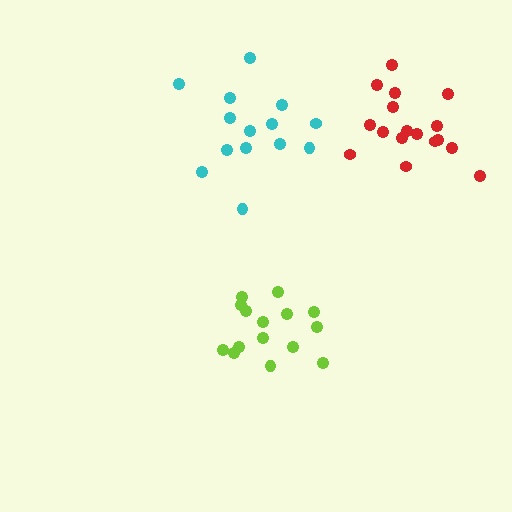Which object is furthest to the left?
The cyan cluster is leftmost.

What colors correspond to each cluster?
The clusters are colored: cyan, red, lime.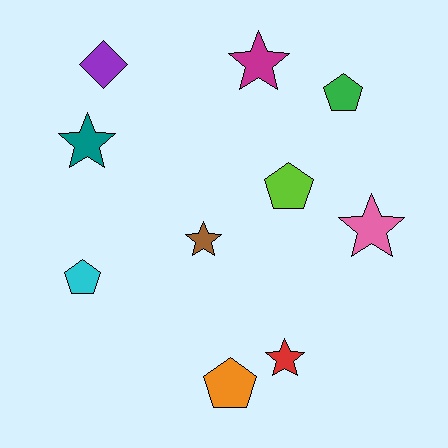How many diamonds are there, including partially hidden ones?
There is 1 diamond.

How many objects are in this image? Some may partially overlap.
There are 10 objects.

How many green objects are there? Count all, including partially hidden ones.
There is 1 green object.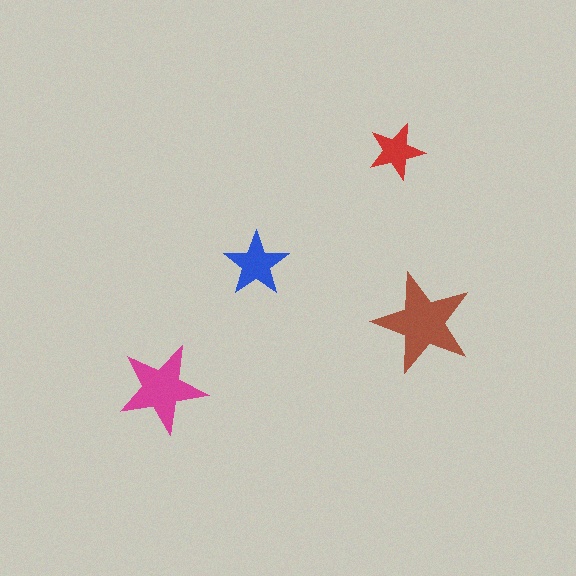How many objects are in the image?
There are 4 objects in the image.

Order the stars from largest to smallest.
the brown one, the magenta one, the blue one, the red one.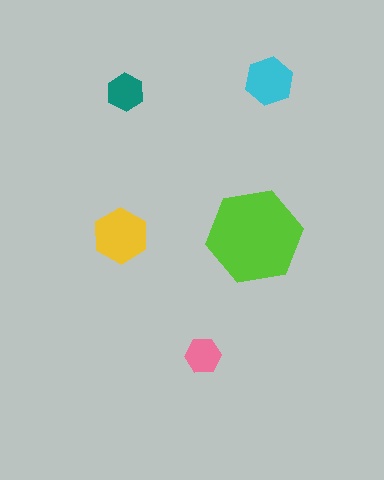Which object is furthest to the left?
The yellow hexagon is leftmost.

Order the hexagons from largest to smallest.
the lime one, the yellow one, the cyan one, the teal one, the pink one.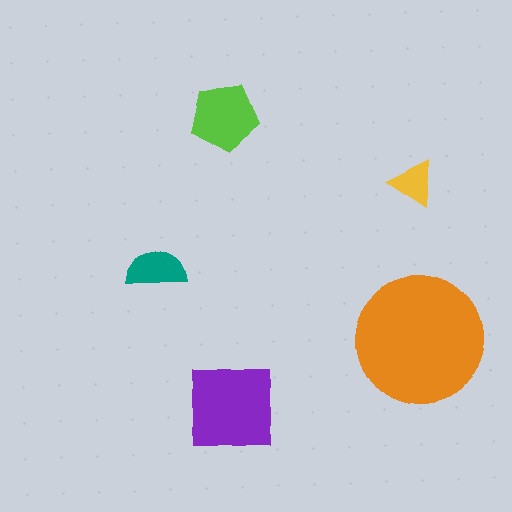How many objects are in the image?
There are 5 objects in the image.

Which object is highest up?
The lime pentagon is topmost.